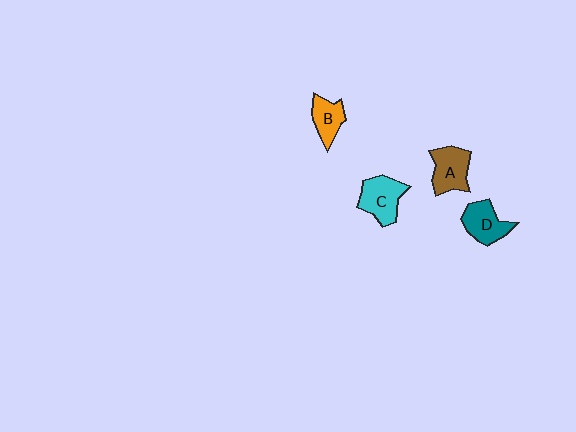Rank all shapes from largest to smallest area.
From largest to smallest: C (cyan), A (brown), D (teal), B (orange).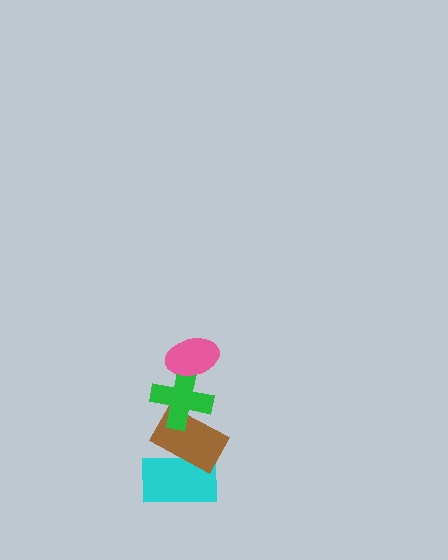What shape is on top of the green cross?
The pink ellipse is on top of the green cross.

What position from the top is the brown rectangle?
The brown rectangle is 3rd from the top.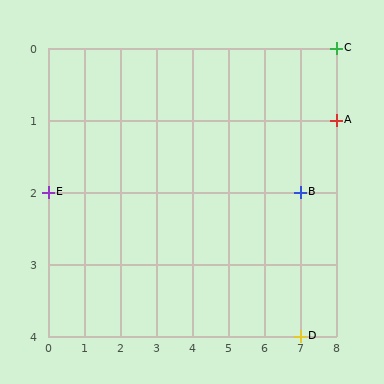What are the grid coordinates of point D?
Point D is at grid coordinates (7, 4).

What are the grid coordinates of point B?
Point B is at grid coordinates (7, 2).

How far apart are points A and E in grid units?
Points A and E are 8 columns and 1 row apart (about 8.1 grid units diagonally).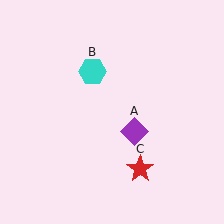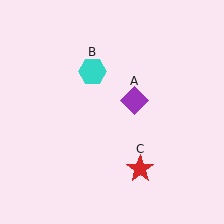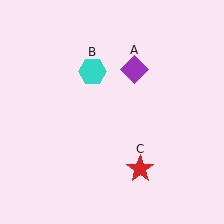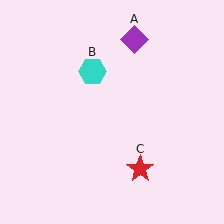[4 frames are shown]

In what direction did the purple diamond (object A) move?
The purple diamond (object A) moved up.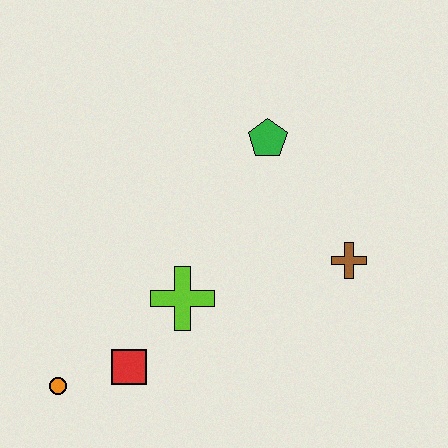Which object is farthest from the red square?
The green pentagon is farthest from the red square.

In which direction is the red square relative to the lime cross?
The red square is below the lime cross.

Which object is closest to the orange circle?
The red square is closest to the orange circle.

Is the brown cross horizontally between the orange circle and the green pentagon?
No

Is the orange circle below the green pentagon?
Yes